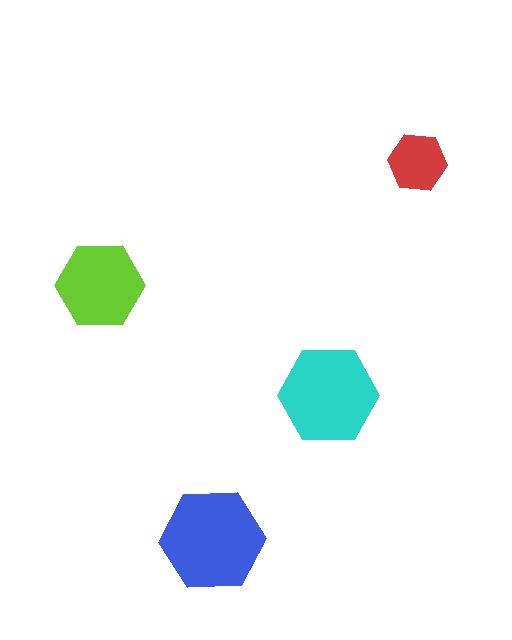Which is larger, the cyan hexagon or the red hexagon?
The cyan one.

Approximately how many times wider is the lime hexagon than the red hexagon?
About 1.5 times wider.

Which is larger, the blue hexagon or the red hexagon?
The blue one.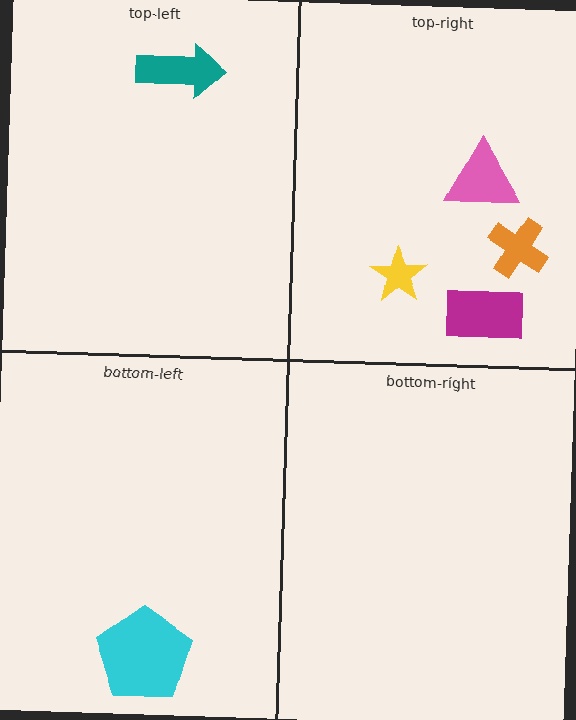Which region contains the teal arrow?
The top-left region.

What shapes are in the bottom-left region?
The cyan pentagon.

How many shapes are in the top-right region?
4.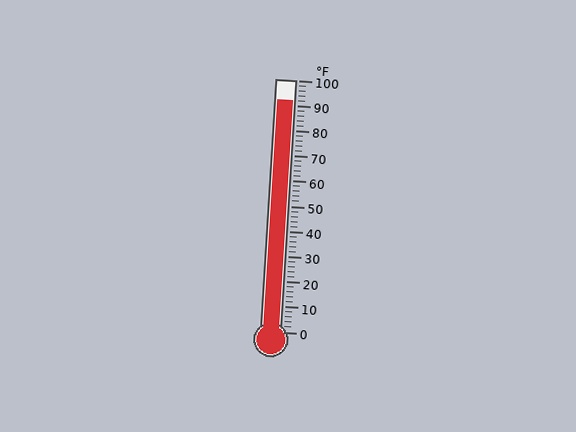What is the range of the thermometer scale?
The thermometer scale ranges from 0°F to 100°F.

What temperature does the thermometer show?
The thermometer shows approximately 92°F.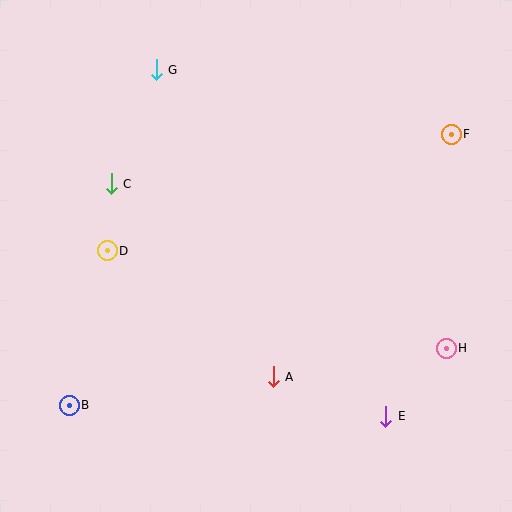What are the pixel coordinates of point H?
Point H is at (446, 348).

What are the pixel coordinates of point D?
Point D is at (107, 251).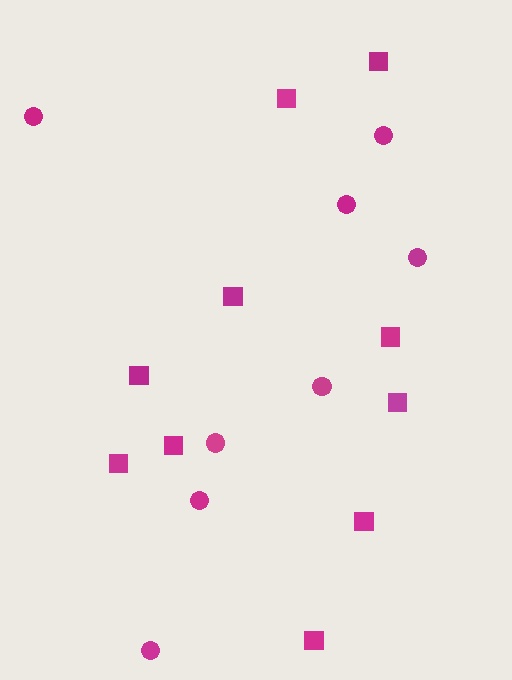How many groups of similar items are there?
There are 2 groups: one group of circles (8) and one group of squares (10).